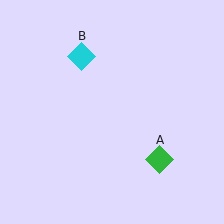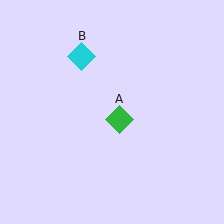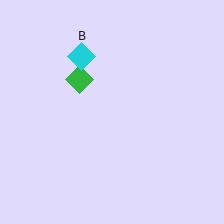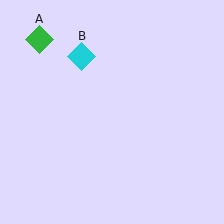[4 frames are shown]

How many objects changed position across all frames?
1 object changed position: green diamond (object A).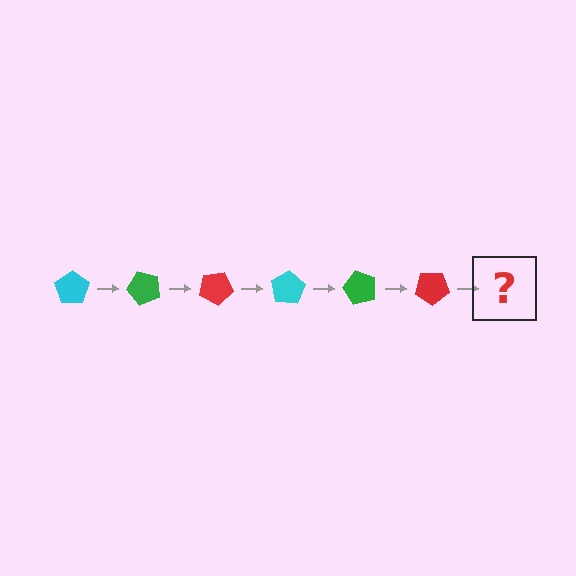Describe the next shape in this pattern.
It should be a cyan pentagon, rotated 300 degrees from the start.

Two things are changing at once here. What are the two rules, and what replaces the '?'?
The two rules are that it rotates 50 degrees each step and the color cycles through cyan, green, and red. The '?' should be a cyan pentagon, rotated 300 degrees from the start.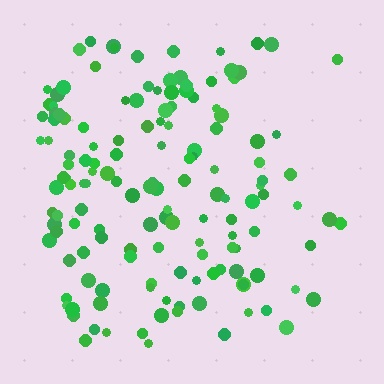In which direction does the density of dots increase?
From right to left, with the left side densest.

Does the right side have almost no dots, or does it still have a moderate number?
Still a moderate number, just noticeably fewer than the left.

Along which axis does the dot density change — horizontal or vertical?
Horizontal.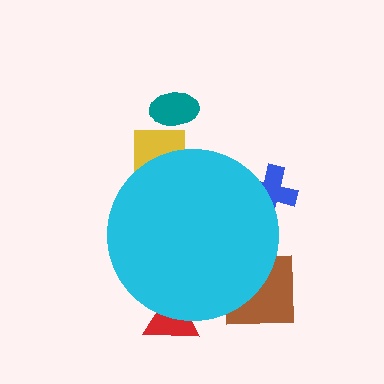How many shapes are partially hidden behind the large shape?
4 shapes are partially hidden.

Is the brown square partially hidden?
Yes, the brown square is partially hidden behind the cyan circle.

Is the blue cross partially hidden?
Yes, the blue cross is partially hidden behind the cyan circle.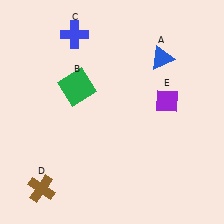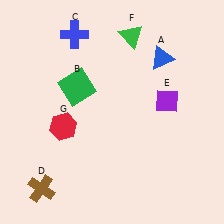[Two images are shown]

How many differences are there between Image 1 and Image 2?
There are 2 differences between the two images.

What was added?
A green triangle (F), a red hexagon (G) were added in Image 2.